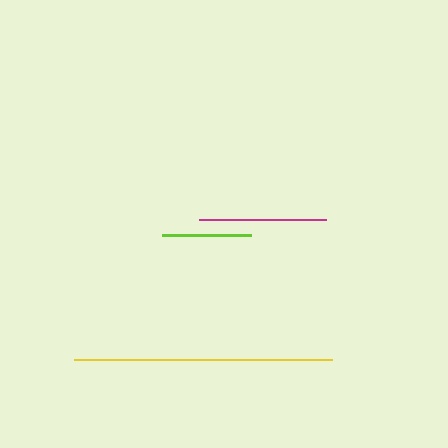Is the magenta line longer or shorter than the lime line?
The magenta line is longer than the lime line.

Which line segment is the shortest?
The lime line is the shortest at approximately 89 pixels.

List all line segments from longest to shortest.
From longest to shortest: yellow, magenta, lime.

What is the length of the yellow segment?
The yellow segment is approximately 258 pixels long.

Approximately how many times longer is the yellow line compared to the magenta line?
The yellow line is approximately 2.0 times the length of the magenta line.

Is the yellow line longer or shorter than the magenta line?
The yellow line is longer than the magenta line.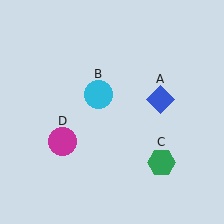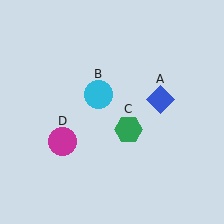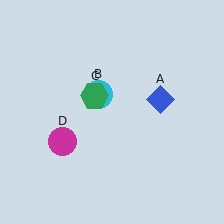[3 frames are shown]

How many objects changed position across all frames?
1 object changed position: green hexagon (object C).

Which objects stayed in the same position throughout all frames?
Blue diamond (object A) and cyan circle (object B) and magenta circle (object D) remained stationary.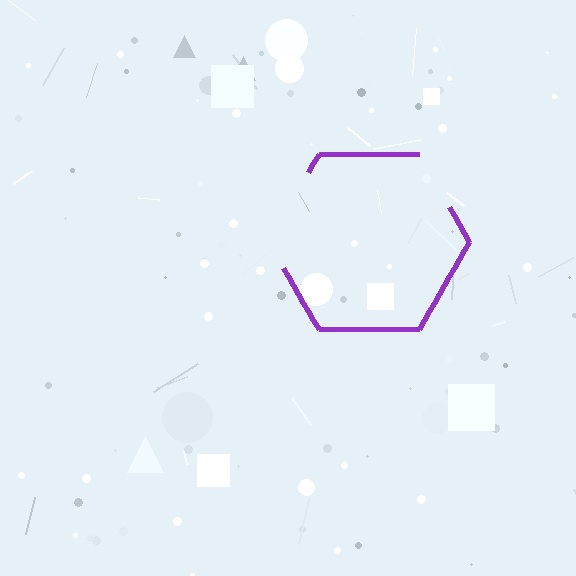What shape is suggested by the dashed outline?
The dashed outline suggests a hexagon.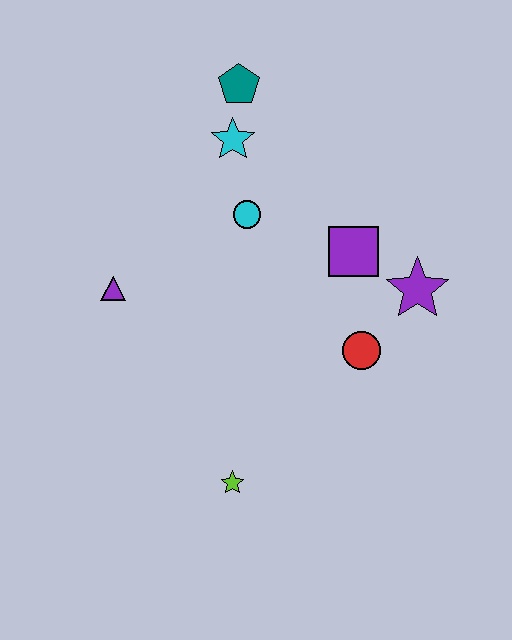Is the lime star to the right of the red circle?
No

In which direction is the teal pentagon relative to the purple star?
The teal pentagon is above the purple star.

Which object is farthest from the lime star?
The teal pentagon is farthest from the lime star.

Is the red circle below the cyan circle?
Yes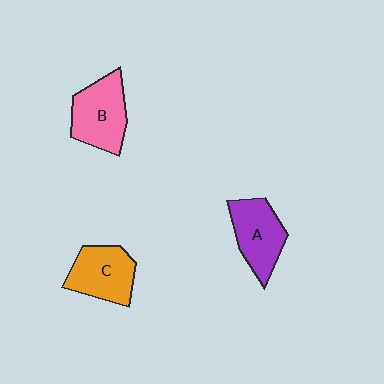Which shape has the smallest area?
Shape C (orange).